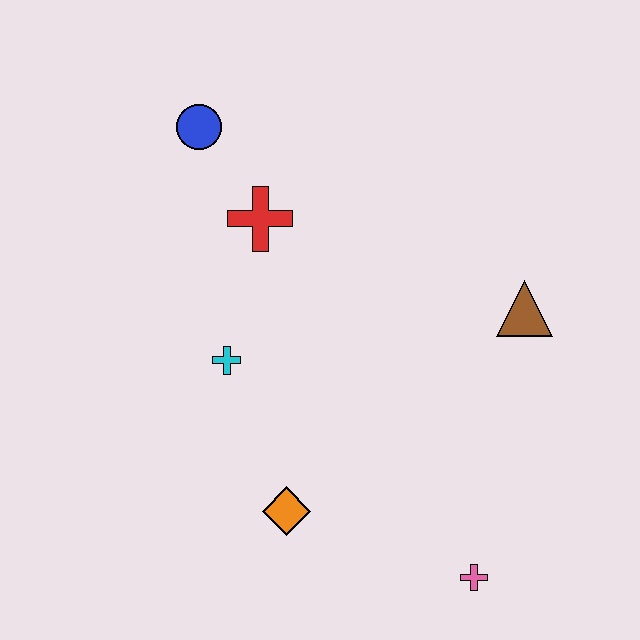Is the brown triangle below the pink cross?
No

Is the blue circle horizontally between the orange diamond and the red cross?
No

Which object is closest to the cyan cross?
The red cross is closest to the cyan cross.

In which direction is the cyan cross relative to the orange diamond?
The cyan cross is above the orange diamond.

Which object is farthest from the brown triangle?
The blue circle is farthest from the brown triangle.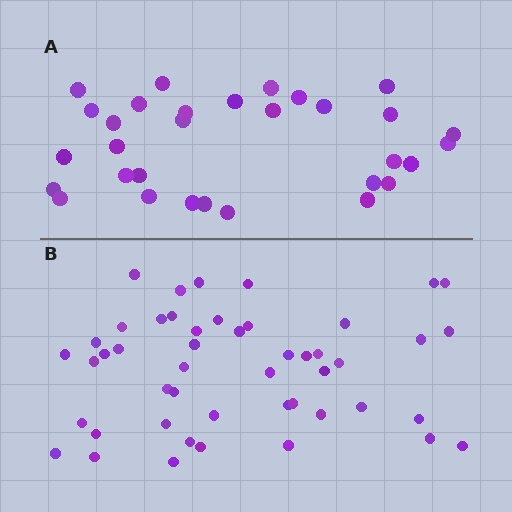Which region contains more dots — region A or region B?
Region B (the bottom region) has more dots.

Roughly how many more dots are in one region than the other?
Region B has approximately 15 more dots than region A.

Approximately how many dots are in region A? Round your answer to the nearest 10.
About 30 dots. (The exact count is 31, which rounds to 30.)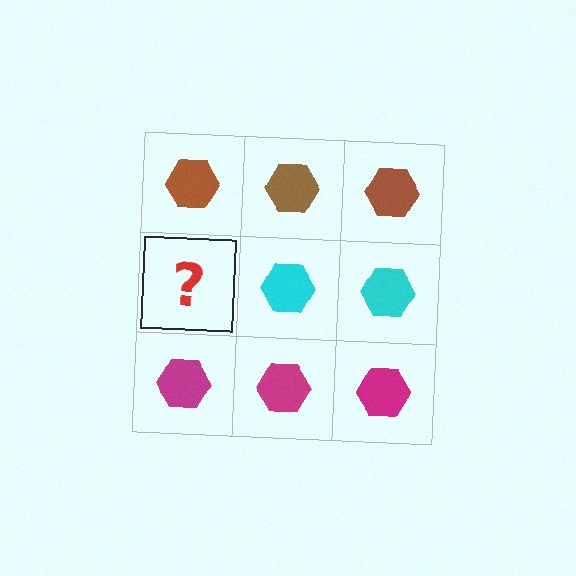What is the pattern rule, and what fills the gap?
The rule is that each row has a consistent color. The gap should be filled with a cyan hexagon.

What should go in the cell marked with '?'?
The missing cell should contain a cyan hexagon.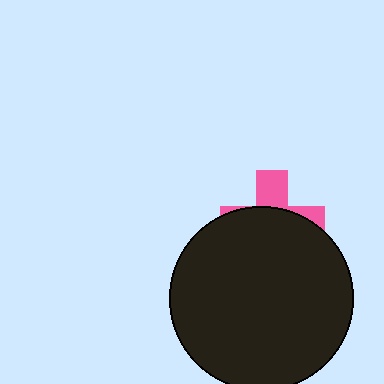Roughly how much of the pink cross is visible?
A small part of it is visible (roughly 33%).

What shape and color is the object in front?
The object in front is a black circle.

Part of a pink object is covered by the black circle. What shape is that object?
It is a cross.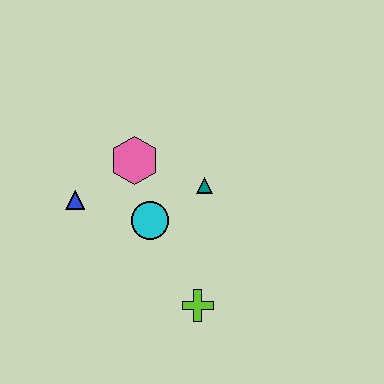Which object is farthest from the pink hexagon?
The lime cross is farthest from the pink hexagon.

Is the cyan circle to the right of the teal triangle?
No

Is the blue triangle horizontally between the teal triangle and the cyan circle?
No